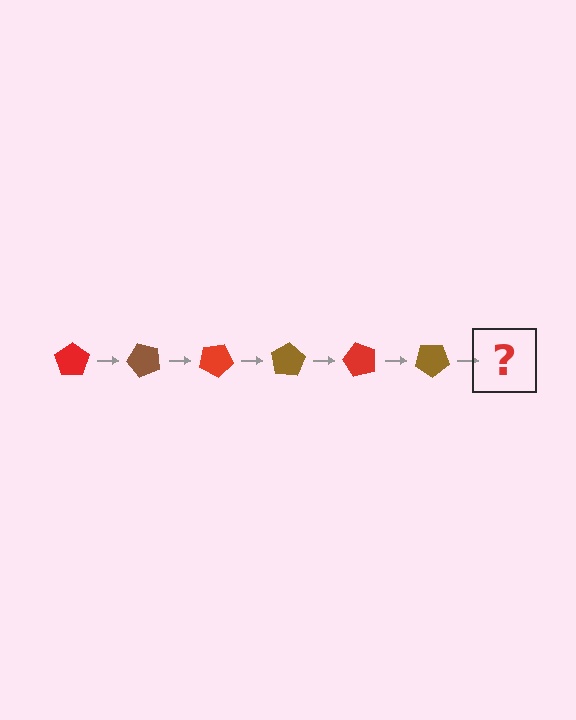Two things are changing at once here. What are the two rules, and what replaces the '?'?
The two rules are that it rotates 50 degrees each step and the color cycles through red and brown. The '?' should be a red pentagon, rotated 300 degrees from the start.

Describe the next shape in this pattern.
It should be a red pentagon, rotated 300 degrees from the start.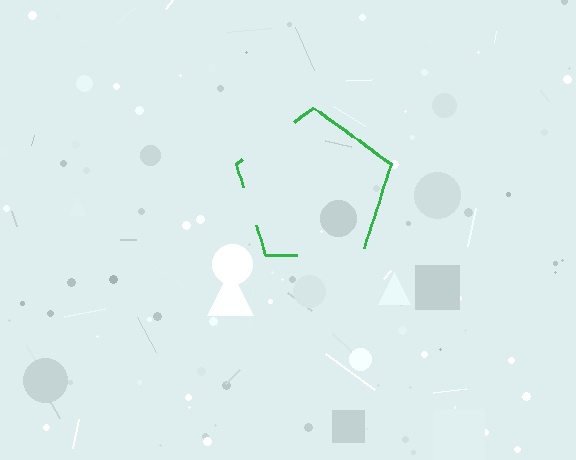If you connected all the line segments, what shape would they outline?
They would outline a pentagon.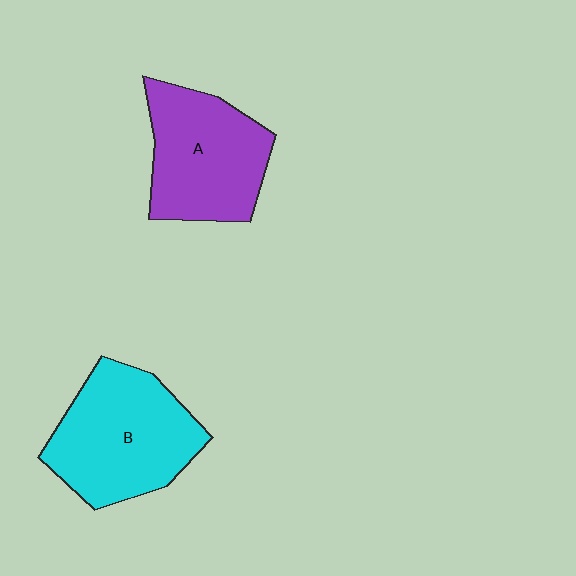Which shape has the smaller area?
Shape A (purple).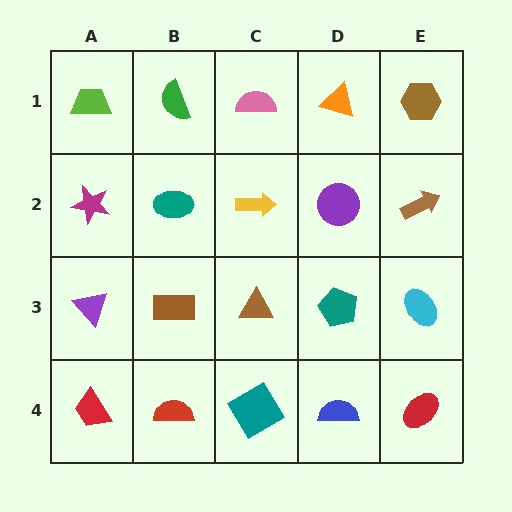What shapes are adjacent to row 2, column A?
A lime trapezoid (row 1, column A), a purple triangle (row 3, column A), a teal ellipse (row 2, column B).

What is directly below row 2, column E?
A cyan ellipse.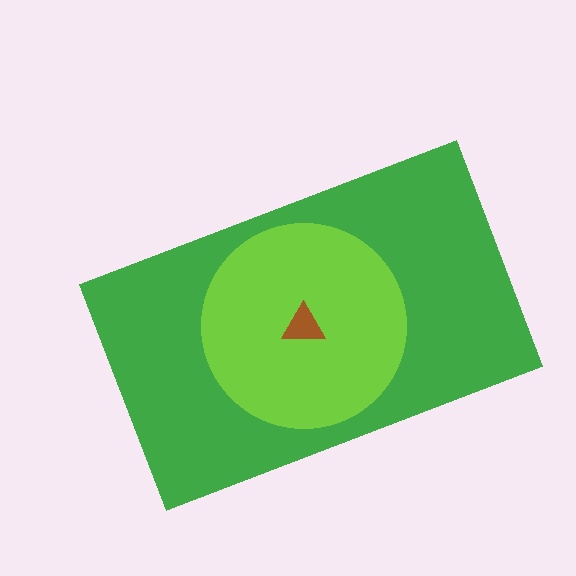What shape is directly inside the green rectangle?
The lime circle.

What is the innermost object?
The brown triangle.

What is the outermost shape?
The green rectangle.